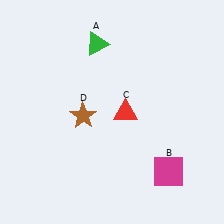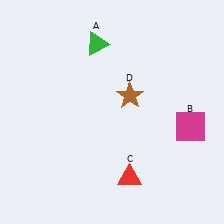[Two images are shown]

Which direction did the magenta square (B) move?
The magenta square (B) moved up.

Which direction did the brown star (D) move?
The brown star (D) moved right.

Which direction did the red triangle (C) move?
The red triangle (C) moved down.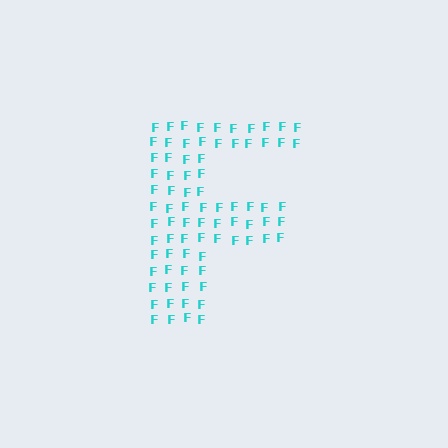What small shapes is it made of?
It is made of small letter F's.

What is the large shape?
The large shape is the letter F.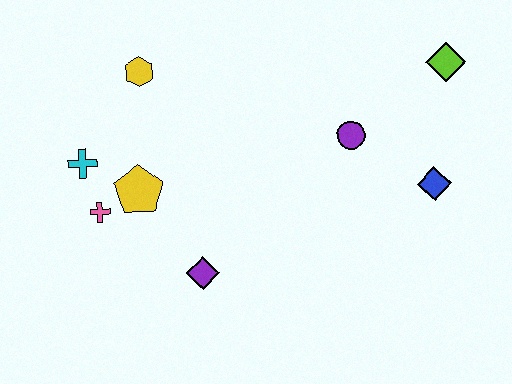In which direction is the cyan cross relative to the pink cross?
The cyan cross is above the pink cross.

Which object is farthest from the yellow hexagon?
The blue diamond is farthest from the yellow hexagon.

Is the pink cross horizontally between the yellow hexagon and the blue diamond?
No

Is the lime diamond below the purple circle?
No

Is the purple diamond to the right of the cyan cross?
Yes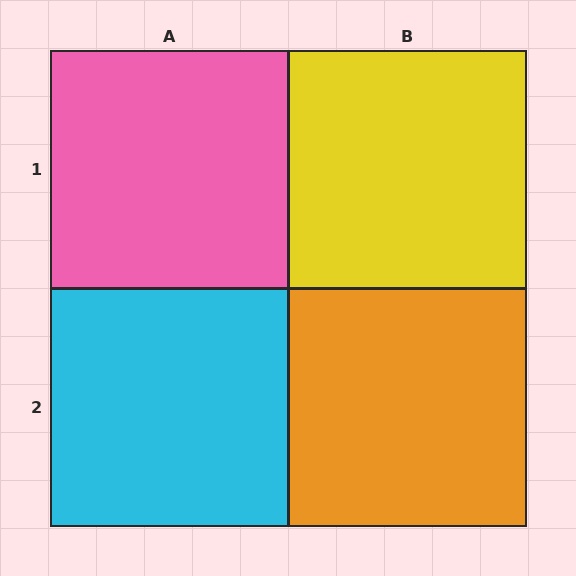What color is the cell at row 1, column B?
Yellow.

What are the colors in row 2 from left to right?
Cyan, orange.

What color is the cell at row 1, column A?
Pink.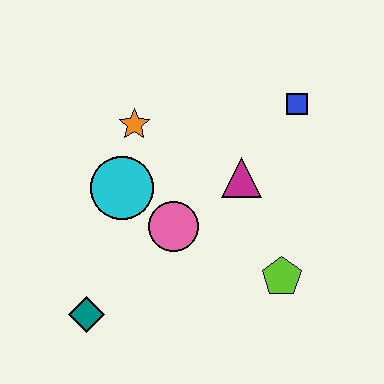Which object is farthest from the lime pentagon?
The orange star is farthest from the lime pentagon.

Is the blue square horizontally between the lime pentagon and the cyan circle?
No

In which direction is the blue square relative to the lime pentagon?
The blue square is above the lime pentagon.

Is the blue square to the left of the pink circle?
No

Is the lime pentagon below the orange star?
Yes